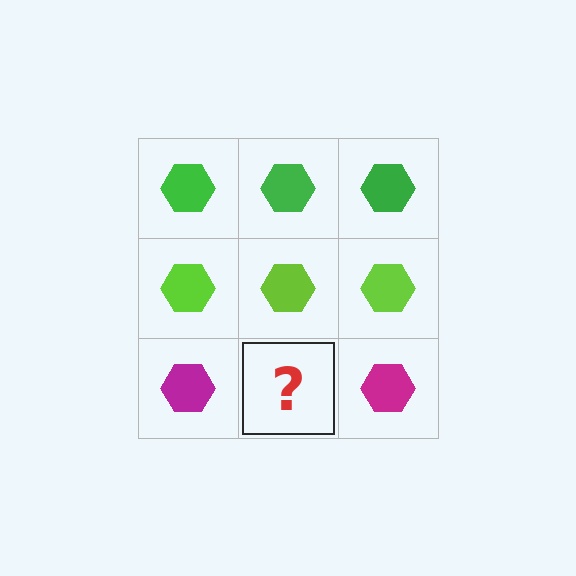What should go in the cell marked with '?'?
The missing cell should contain a magenta hexagon.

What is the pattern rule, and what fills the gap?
The rule is that each row has a consistent color. The gap should be filled with a magenta hexagon.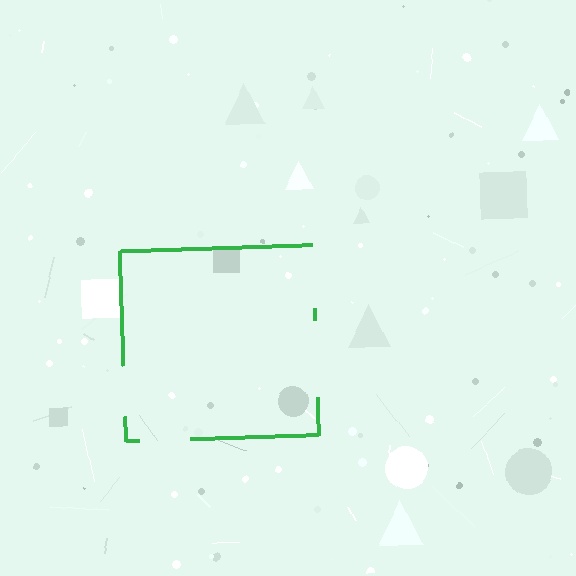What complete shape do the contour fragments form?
The contour fragments form a square.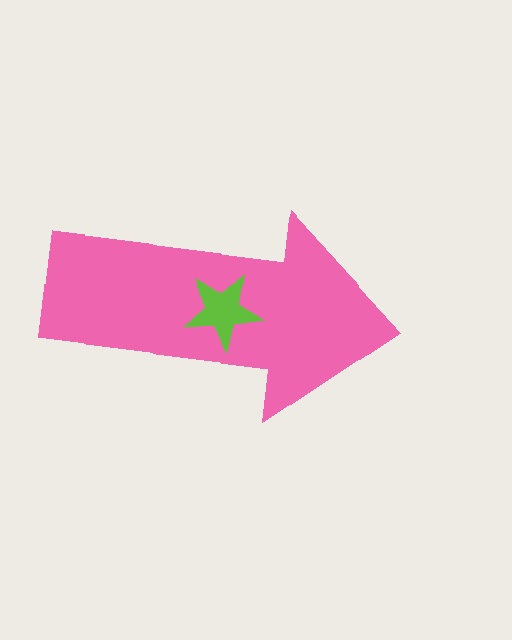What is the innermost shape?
The lime star.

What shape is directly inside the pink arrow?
The lime star.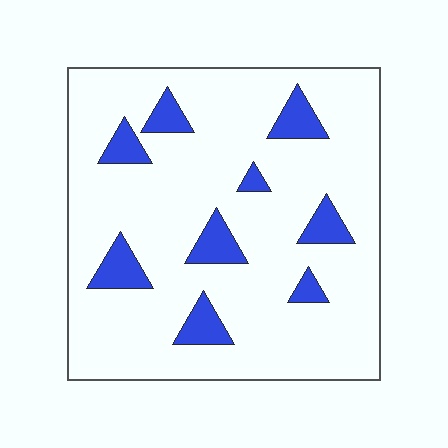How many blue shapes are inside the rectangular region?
9.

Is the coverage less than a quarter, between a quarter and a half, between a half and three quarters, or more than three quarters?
Less than a quarter.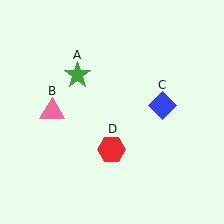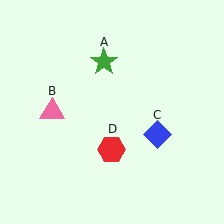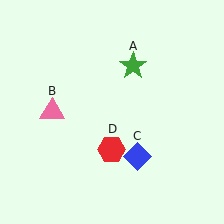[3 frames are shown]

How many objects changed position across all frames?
2 objects changed position: green star (object A), blue diamond (object C).